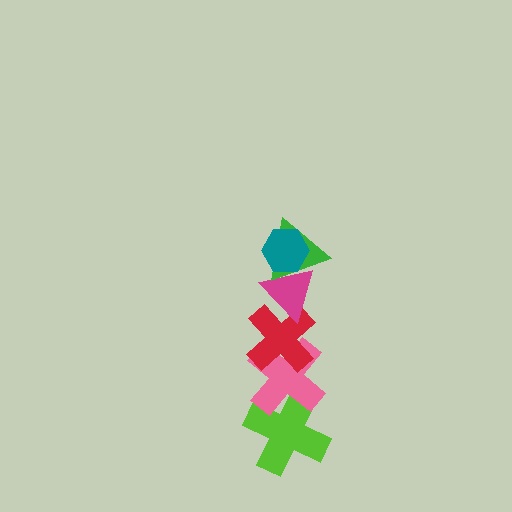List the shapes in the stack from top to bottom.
From top to bottom: the teal hexagon, the green triangle, the magenta triangle, the red cross, the pink cross, the lime cross.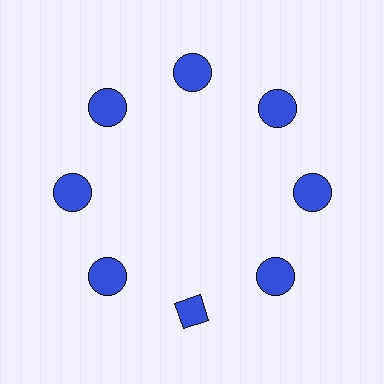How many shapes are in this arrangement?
There are 8 shapes arranged in a ring pattern.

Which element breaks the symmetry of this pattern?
The blue diamond at roughly the 6 o'clock position breaks the symmetry. All other shapes are blue circles.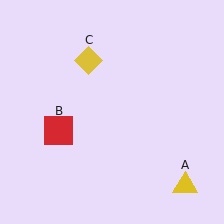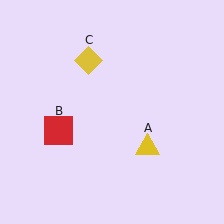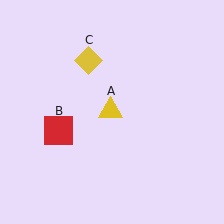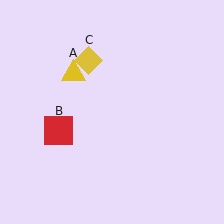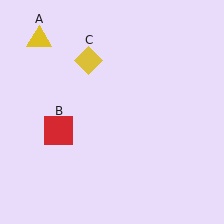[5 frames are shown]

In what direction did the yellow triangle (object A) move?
The yellow triangle (object A) moved up and to the left.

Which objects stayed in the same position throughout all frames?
Red square (object B) and yellow diamond (object C) remained stationary.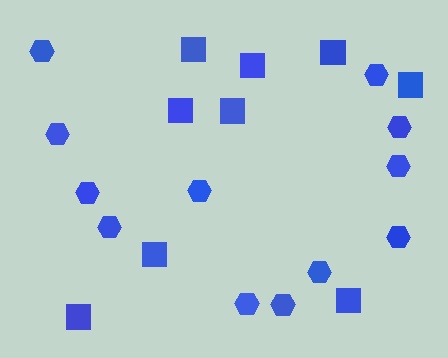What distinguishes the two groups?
There are 2 groups: one group of squares (9) and one group of hexagons (12).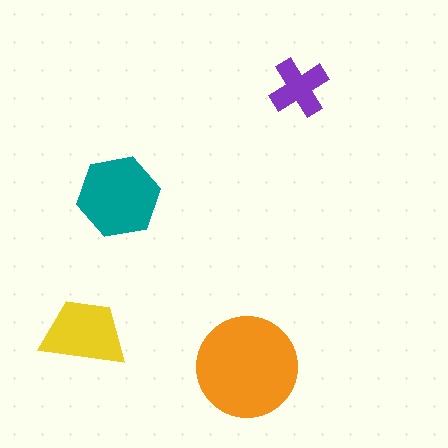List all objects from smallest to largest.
The purple cross, the yellow trapezoid, the teal hexagon, the orange circle.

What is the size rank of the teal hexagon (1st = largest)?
2nd.